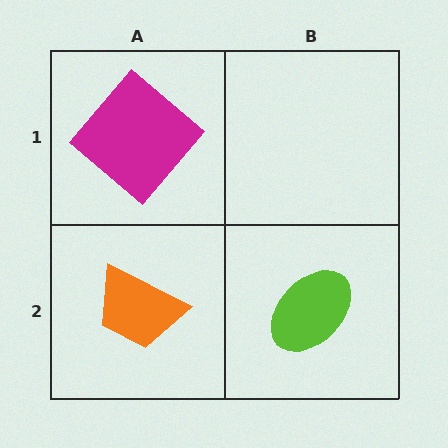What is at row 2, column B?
A lime ellipse.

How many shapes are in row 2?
2 shapes.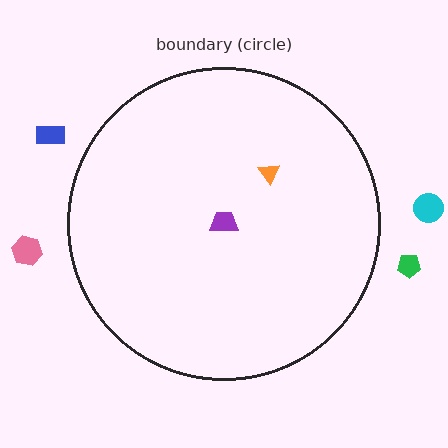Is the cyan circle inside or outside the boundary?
Outside.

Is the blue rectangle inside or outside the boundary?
Outside.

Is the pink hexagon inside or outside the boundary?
Outside.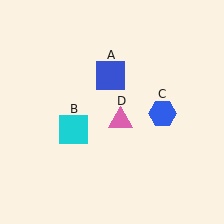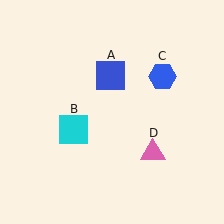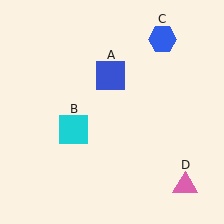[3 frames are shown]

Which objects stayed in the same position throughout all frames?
Blue square (object A) and cyan square (object B) remained stationary.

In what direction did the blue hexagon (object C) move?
The blue hexagon (object C) moved up.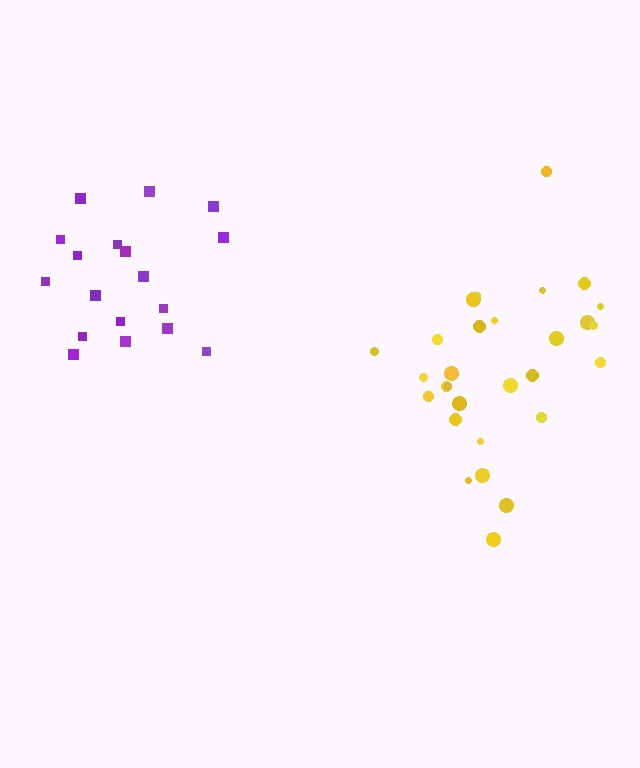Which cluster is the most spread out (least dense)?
Purple.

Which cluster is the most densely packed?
Yellow.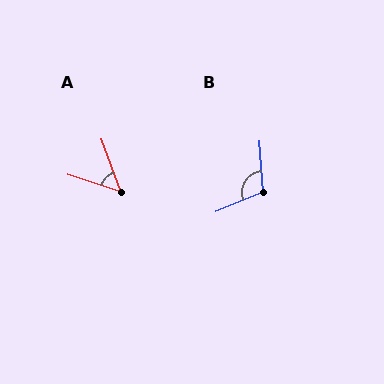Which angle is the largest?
B, at approximately 108 degrees.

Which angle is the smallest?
A, at approximately 51 degrees.